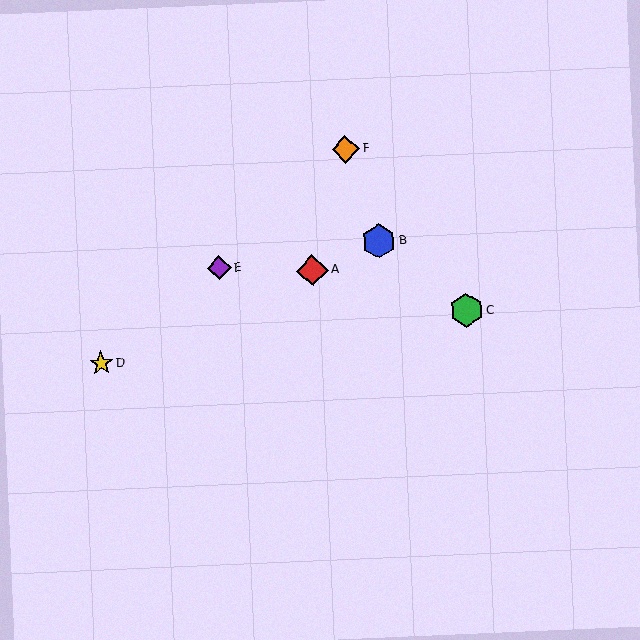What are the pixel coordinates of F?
Object F is at (346, 149).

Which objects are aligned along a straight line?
Objects A, B, D are aligned along a straight line.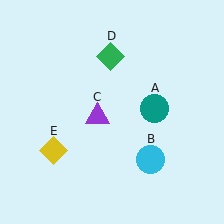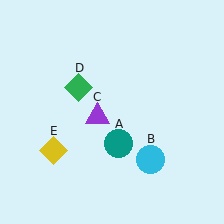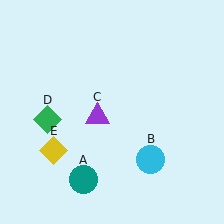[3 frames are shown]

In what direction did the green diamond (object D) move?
The green diamond (object D) moved down and to the left.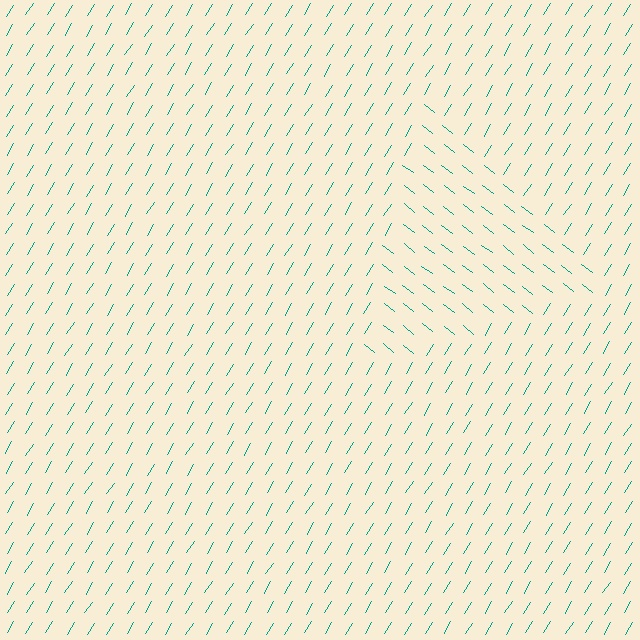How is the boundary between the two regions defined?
The boundary is defined purely by a change in line orientation (approximately 84 degrees difference). All lines are the same color and thickness.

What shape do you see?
I see a triangle.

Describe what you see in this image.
The image is filled with small teal line segments. A triangle region in the image has lines oriented differently from the surrounding lines, creating a visible texture boundary.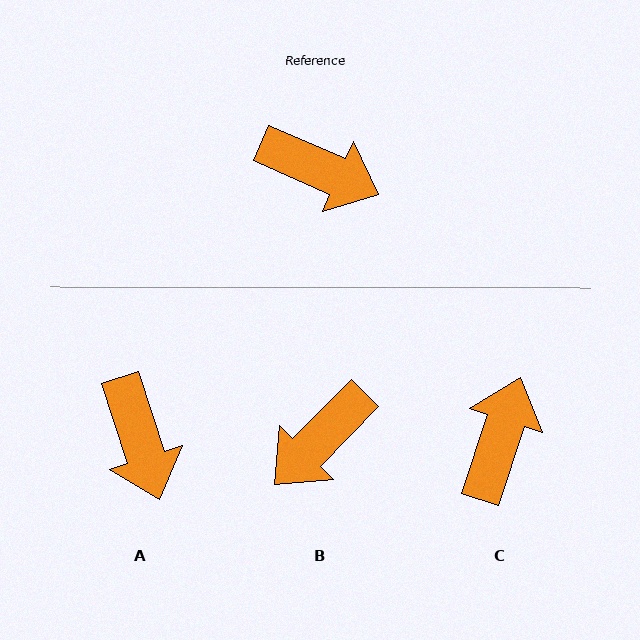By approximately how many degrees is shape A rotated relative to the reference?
Approximately 48 degrees clockwise.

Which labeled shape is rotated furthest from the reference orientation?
B, about 111 degrees away.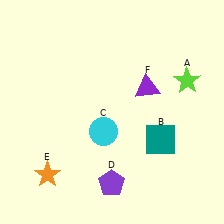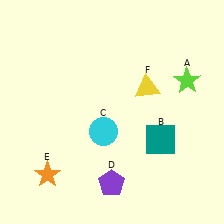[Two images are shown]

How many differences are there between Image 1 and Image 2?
There is 1 difference between the two images.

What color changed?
The triangle (F) changed from purple in Image 1 to yellow in Image 2.